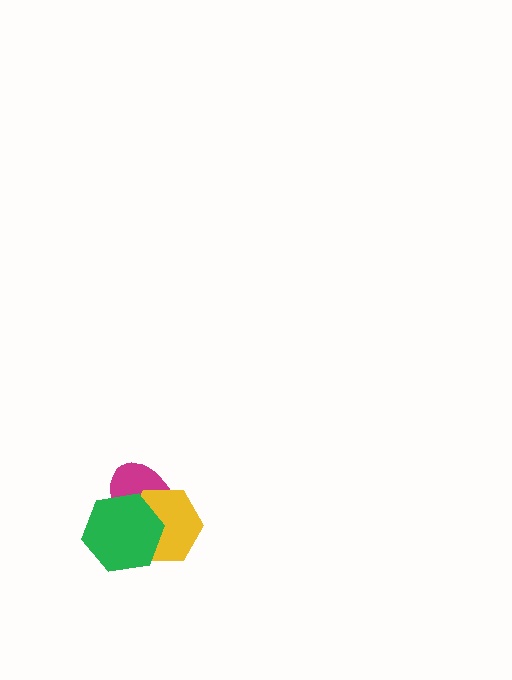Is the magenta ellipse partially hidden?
Yes, it is partially covered by another shape.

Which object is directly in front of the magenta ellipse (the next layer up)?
The yellow hexagon is directly in front of the magenta ellipse.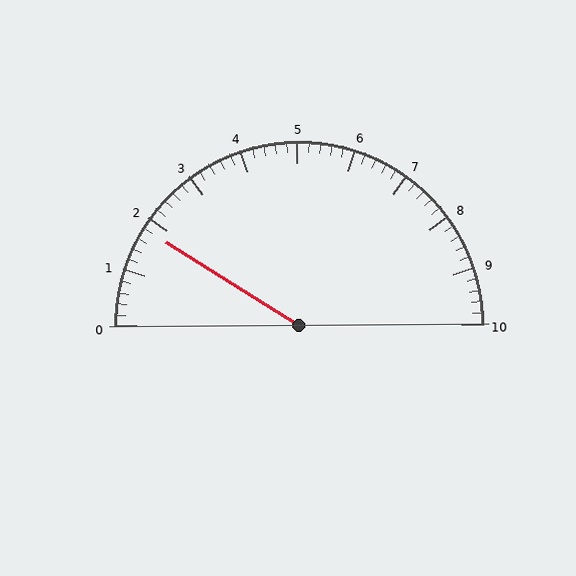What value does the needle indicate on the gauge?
The needle indicates approximately 1.8.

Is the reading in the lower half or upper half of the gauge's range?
The reading is in the lower half of the range (0 to 10).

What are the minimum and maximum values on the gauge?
The gauge ranges from 0 to 10.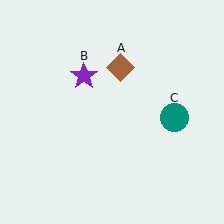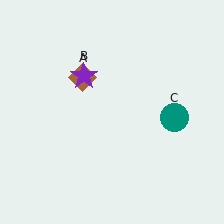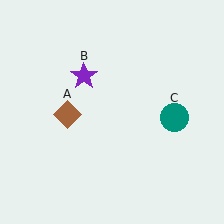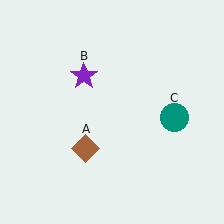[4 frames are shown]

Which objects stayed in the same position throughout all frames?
Purple star (object B) and teal circle (object C) remained stationary.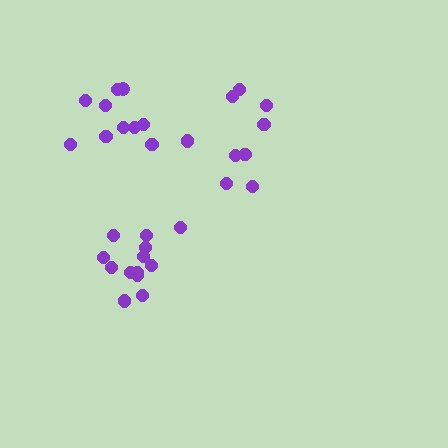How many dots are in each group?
Group 1: 9 dots, Group 2: 10 dots, Group 3: 13 dots (32 total).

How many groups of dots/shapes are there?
There are 3 groups.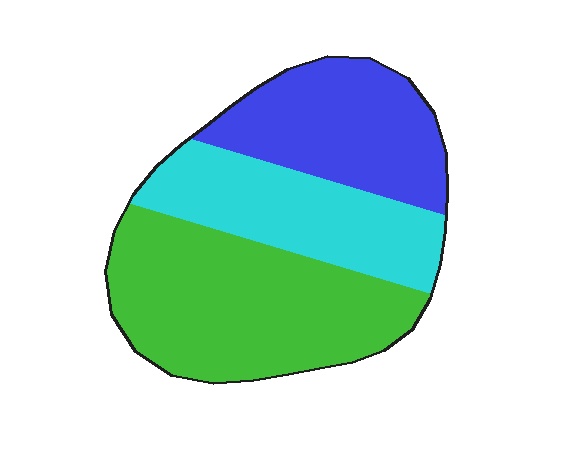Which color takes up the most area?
Green, at roughly 45%.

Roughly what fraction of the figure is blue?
Blue covers roughly 30% of the figure.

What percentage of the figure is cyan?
Cyan covers 28% of the figure.